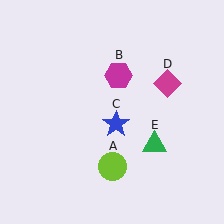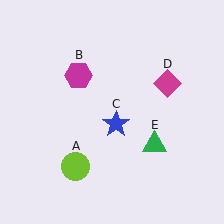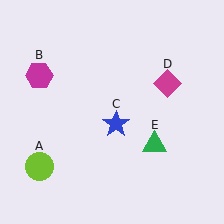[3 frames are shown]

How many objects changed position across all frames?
2 objects changed position: lime circle (object A), magenta hexagon (object B).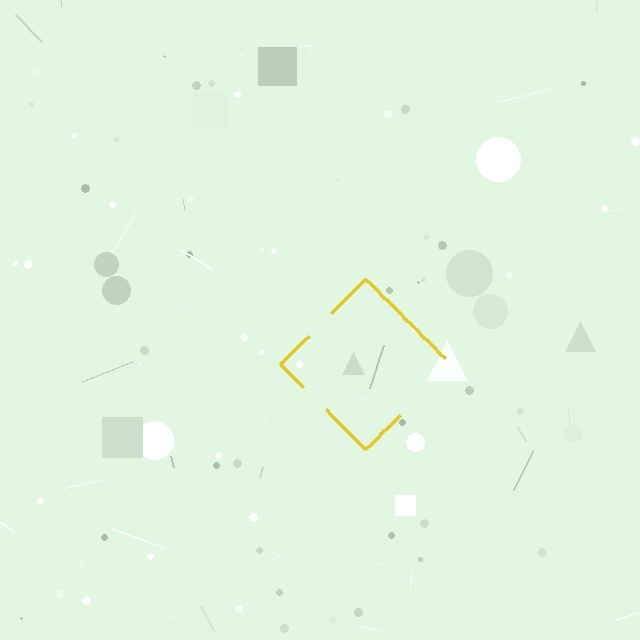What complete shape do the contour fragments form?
The contour fragments form a diamond.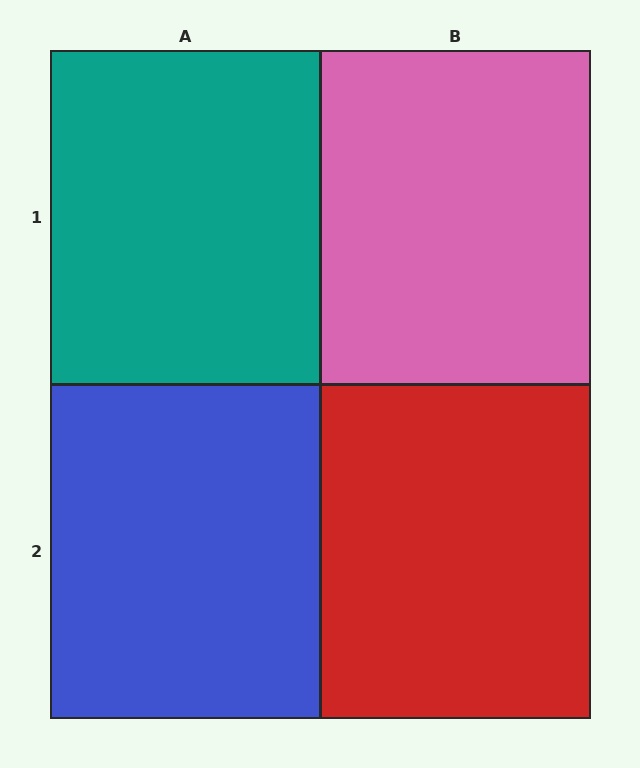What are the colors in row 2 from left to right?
Blue, red.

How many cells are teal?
1 cell is teal.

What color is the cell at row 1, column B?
Pink.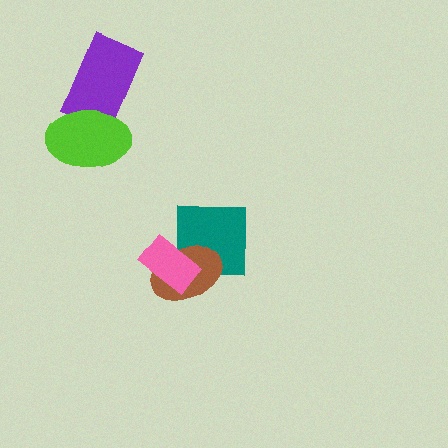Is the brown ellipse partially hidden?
Yes, it is partially covered by another shape.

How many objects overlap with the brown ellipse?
2 objects overlap with the brown ellipse.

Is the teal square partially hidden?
Yes, it is partially covered by another shape.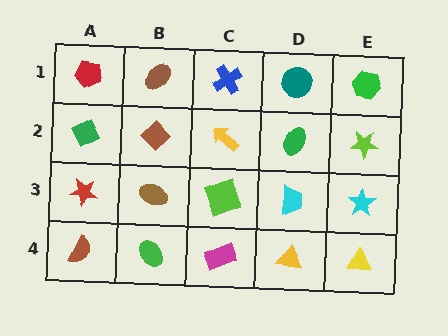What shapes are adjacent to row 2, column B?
A brown ellipse (row 1, column B), a brown ellipse (row 3, column B), a green diamond (row 2, column A), a yellow arrow (row 2, column C).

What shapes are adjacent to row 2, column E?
A green hexagon (row 1, column E), a cyan star (row 3, column E), a green ellipse (row 2, column D).